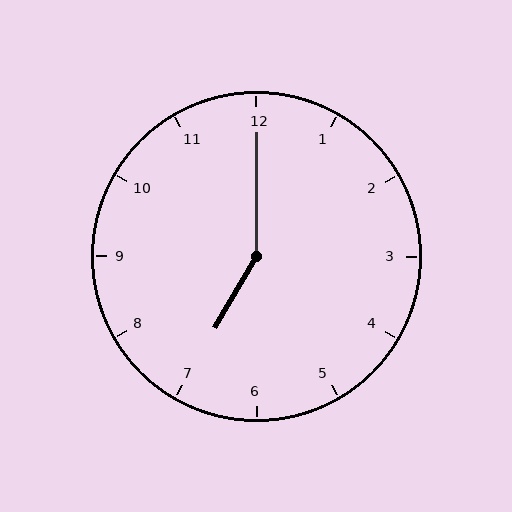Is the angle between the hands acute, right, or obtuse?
It is obtuse.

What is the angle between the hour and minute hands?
Approximately 150 degrees.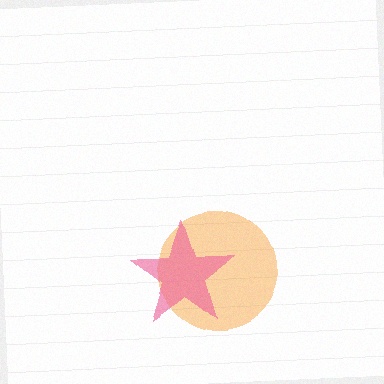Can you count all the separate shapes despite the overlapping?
Yes, there are 2 separate shapes.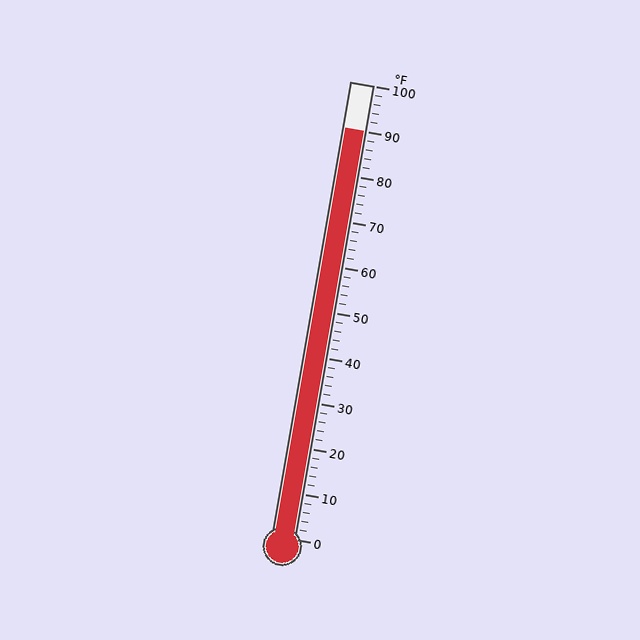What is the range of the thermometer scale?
The thermometer scale ranges from 0°F to 100°F.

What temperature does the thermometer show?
The thermometer shows approximately 90°F.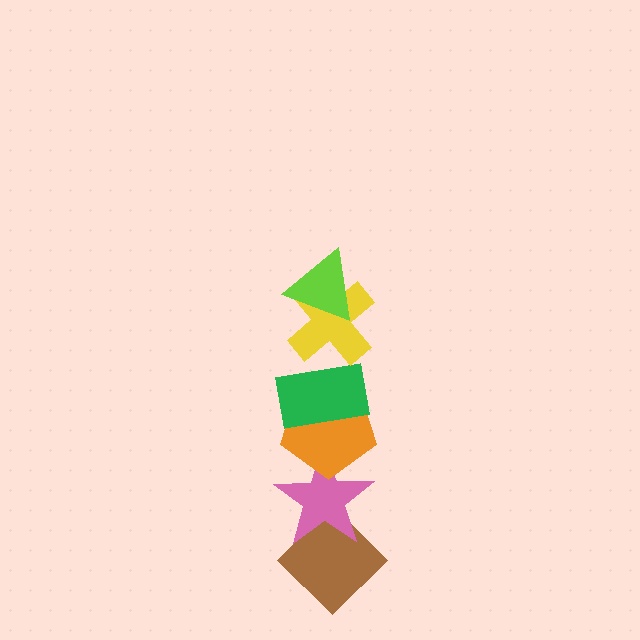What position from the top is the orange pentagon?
The orange pentagon is 4th from the top.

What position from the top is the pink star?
The pink star is 5th from the top.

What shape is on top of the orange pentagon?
The green rectangle is on top of the orange pentagon.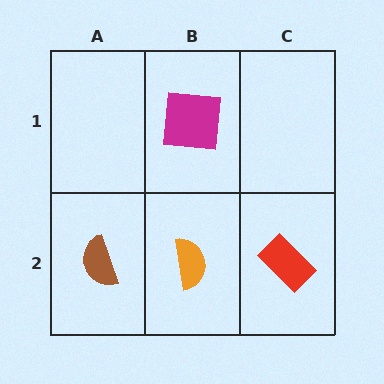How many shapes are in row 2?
3 shapes.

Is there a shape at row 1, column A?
No, that cell is empty.